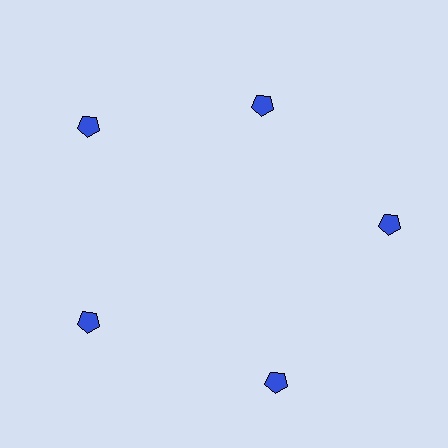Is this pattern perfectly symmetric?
No. The 5 blue pentagons are arranged in a ring, but one element near the 1 o'clock position is pulled inward toward the center, breaking the 5-fold rotational symmetry.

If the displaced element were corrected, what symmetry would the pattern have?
It would have 5-fold rotational symmetry — the pattern would map onto itself every 72 degrees.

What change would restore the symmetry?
The symmetry would be restored by moving it outward, back onto the ring so that all 5 pentagons sit at equal angles and equal distance from the center.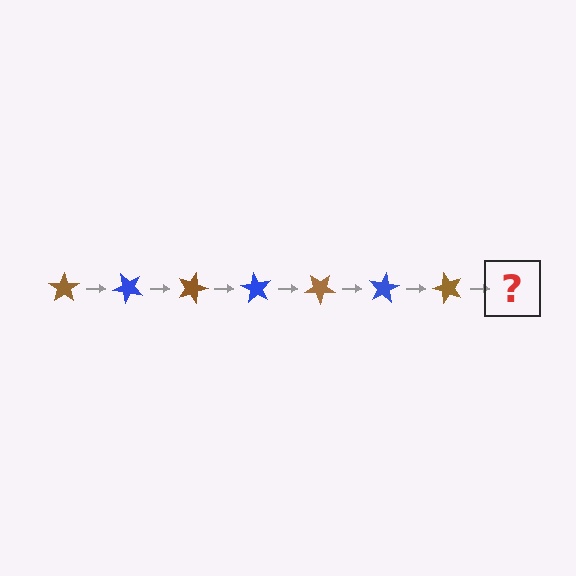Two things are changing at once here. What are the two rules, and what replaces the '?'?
The two rules are that it rotates 45 degrees each step and the color cycles through brown and blue. The '?' should be a blue star, rotated 315 degrees from the start.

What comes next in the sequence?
The next element should be a blue star, rotated 315 degrees from the start.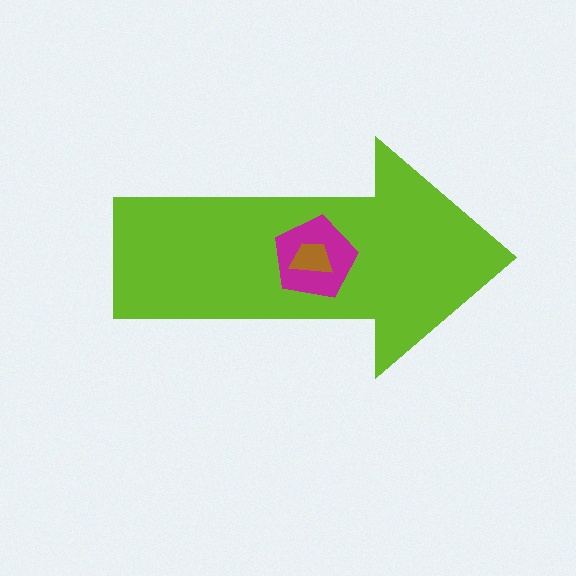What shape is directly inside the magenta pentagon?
The brown trapezoid.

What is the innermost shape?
The brown trapezoid.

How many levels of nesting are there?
3.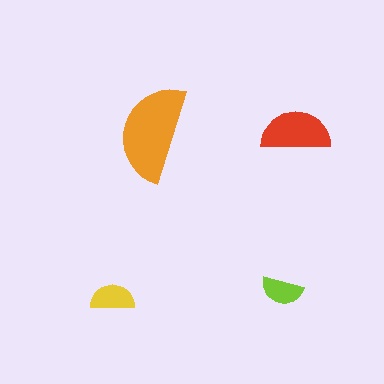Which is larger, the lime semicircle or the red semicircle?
The red one.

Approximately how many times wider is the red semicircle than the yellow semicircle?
About 1.5 times wider.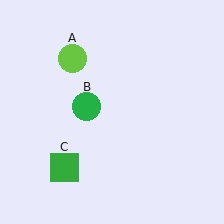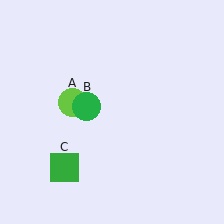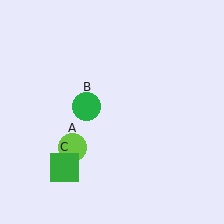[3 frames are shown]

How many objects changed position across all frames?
1 object changed position: lime circle (object A).